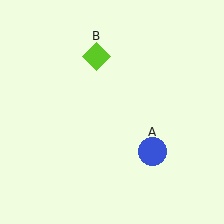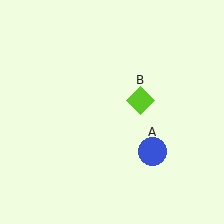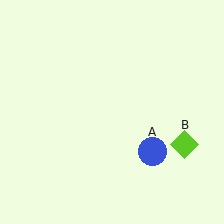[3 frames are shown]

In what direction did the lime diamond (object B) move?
The lime diamond (object B) moved down and to the right.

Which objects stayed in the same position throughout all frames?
Blue circle (object A) remained stationary.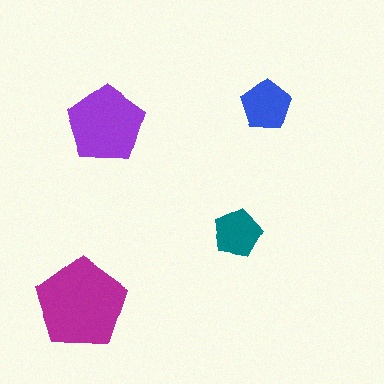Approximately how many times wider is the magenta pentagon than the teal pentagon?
About 2 times wider.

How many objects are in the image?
There are 4 objects in the image.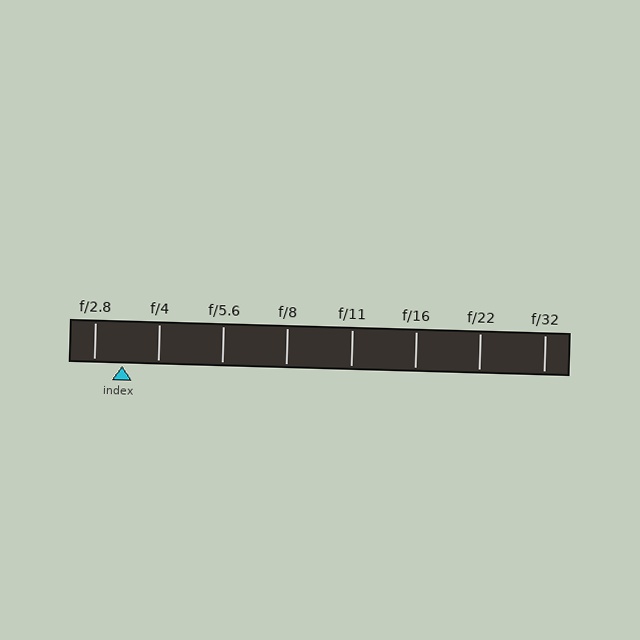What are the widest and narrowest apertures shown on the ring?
The widest aperture shown is f/2.8 and the narrowest is f/32.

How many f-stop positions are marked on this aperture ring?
There are 8 f-stop positions marked.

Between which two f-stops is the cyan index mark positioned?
The index mark is between f/2.8 and f/4.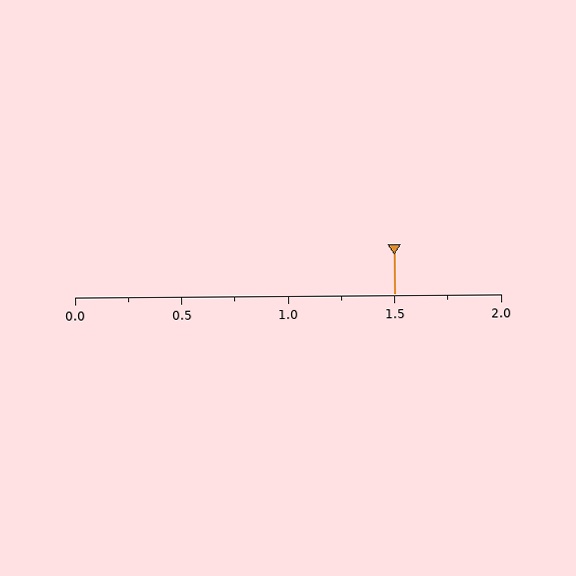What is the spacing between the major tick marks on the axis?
The major ticks are spaced 0.5 apart.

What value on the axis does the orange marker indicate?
The marker indicates approximately 1.5.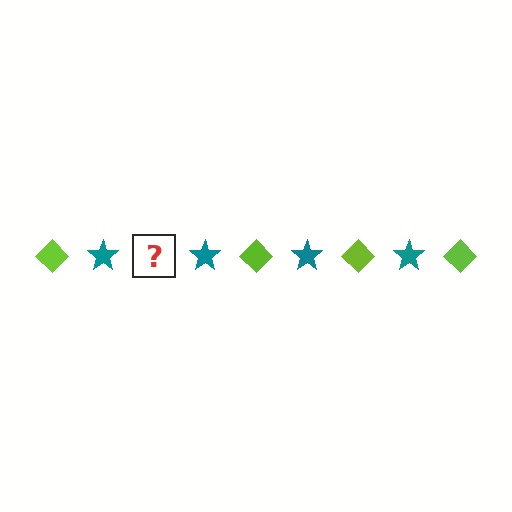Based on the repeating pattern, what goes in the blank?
The blank should be a lime diamond.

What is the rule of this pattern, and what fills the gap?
The rule is that the pattern alternates between lime diamond and teal star. The gap should be filled with a lime diamond.